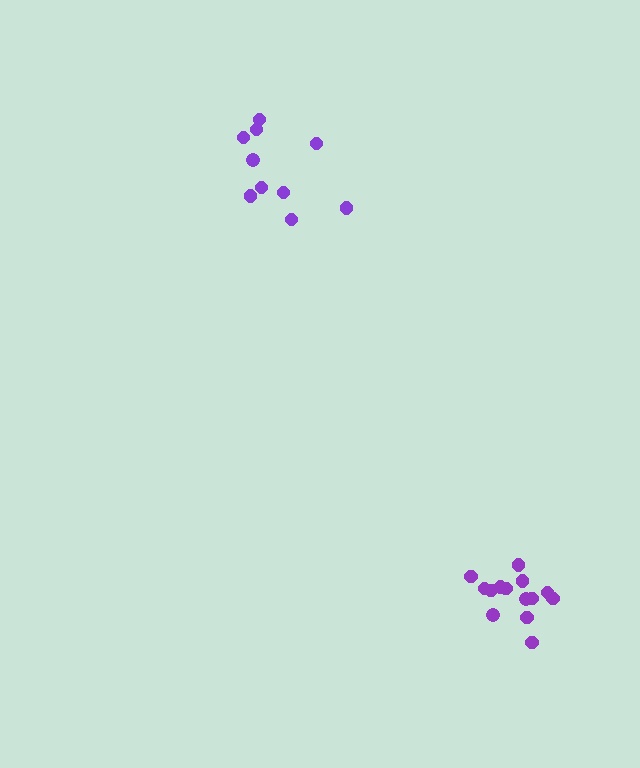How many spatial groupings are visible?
There are 2 spatial groupings.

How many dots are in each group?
Group 1: 14 dots, Group 2: 10 dots (24 total).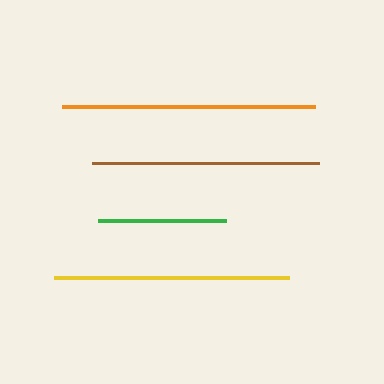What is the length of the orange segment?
The orange segment is approximately 253 pixels long.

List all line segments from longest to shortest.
From longest to shortest: orange, yellow, brown, green.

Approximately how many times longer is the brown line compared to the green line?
The brown line is approximately 1.8 times the length of the green line.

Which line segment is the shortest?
The green line is the shortest at approximately 128 pixels.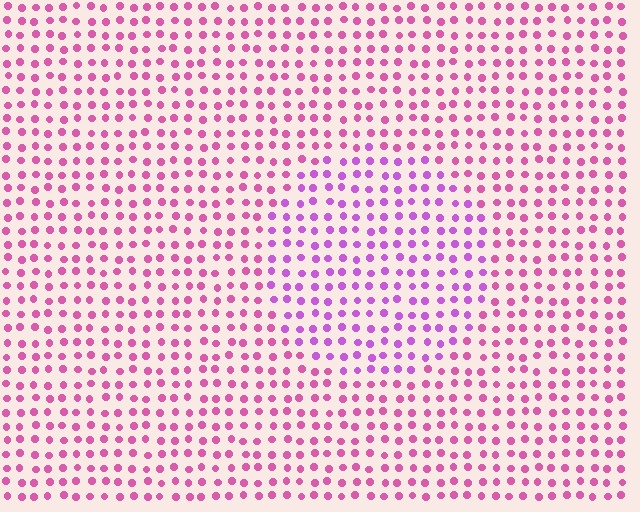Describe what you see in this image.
The image is filled with small pink elements in a uniform arrangement. A circle-shaped region is visible where the elements are tinted to a slightly different hue, forming a subtle color boundary.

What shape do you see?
I see a circle.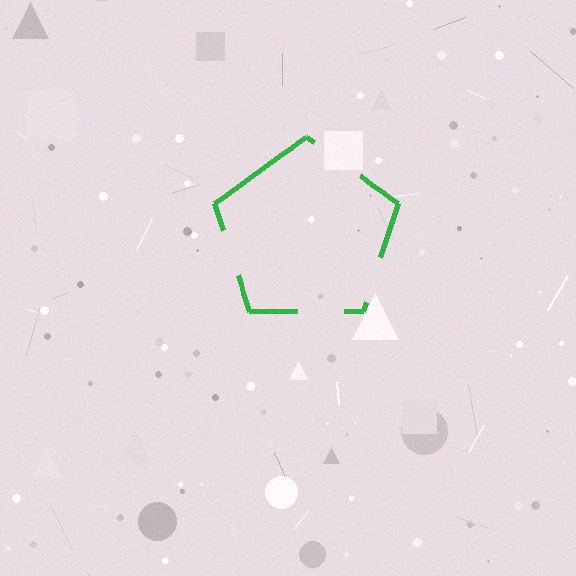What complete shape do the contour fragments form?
The contour fragments form a pentagon.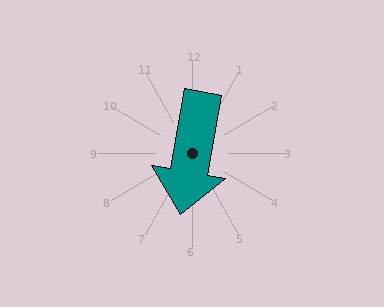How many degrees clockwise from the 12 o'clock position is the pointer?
Approximately 190 degrees.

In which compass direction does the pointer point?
South.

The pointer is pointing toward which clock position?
Roughly 6 o'clock.